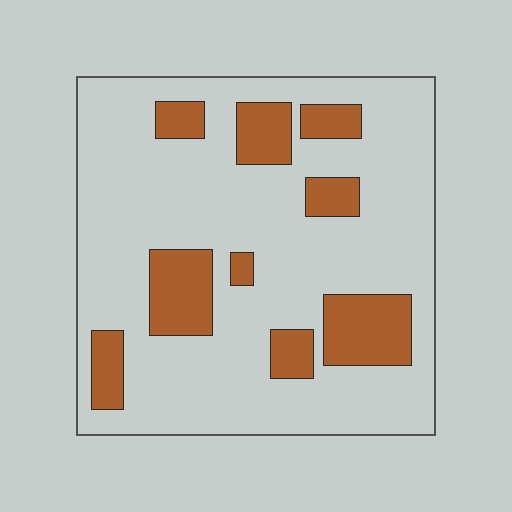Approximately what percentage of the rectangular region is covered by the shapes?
Approximately 20%.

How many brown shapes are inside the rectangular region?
9.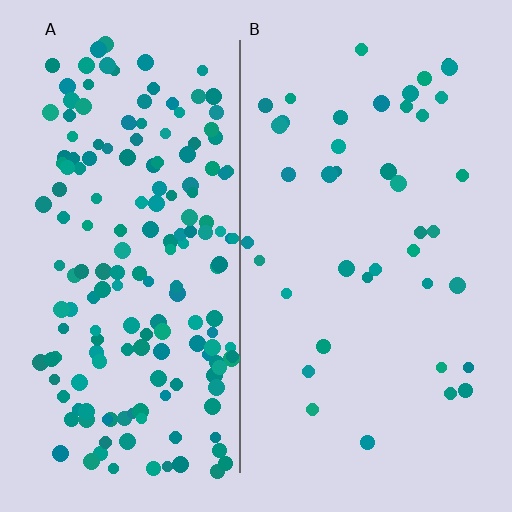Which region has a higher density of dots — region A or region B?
A (the left).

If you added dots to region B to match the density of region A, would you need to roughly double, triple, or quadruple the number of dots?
Approximately quadruple.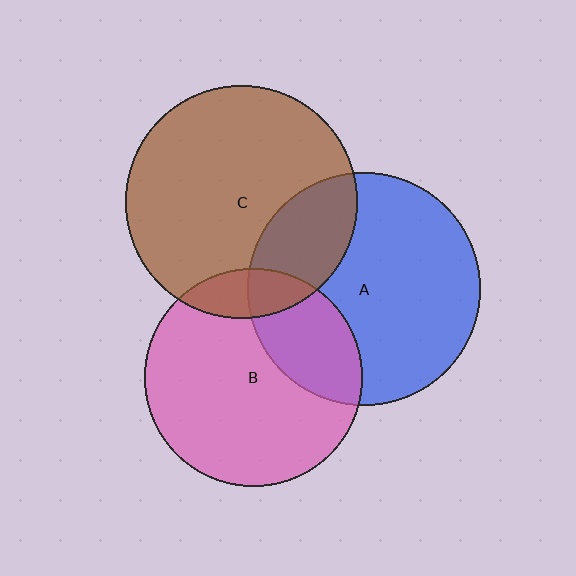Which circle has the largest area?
Circle A (blue).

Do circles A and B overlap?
Yes.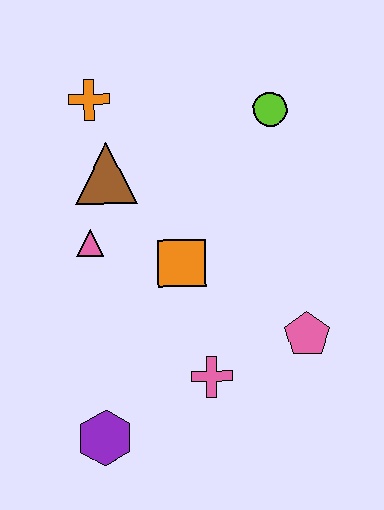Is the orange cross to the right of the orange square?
No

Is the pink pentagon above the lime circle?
No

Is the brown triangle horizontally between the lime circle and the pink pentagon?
No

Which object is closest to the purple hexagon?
The pink cross is closest to the purple hexagon.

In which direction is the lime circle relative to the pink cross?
The lime circle is above the pink cross.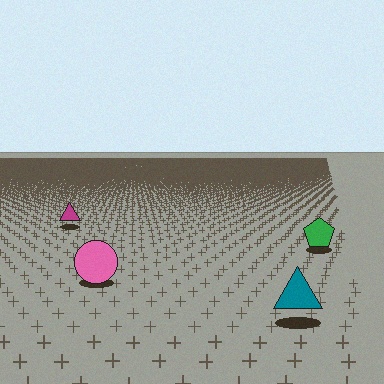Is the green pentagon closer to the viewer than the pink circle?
No. The pink circle is closer — you can tell from the texture gradient: the ground texture is coarser near it.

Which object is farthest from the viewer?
The magenta triangle is farthest from the viewer. It appears smaller and the ground texture around it is denser.